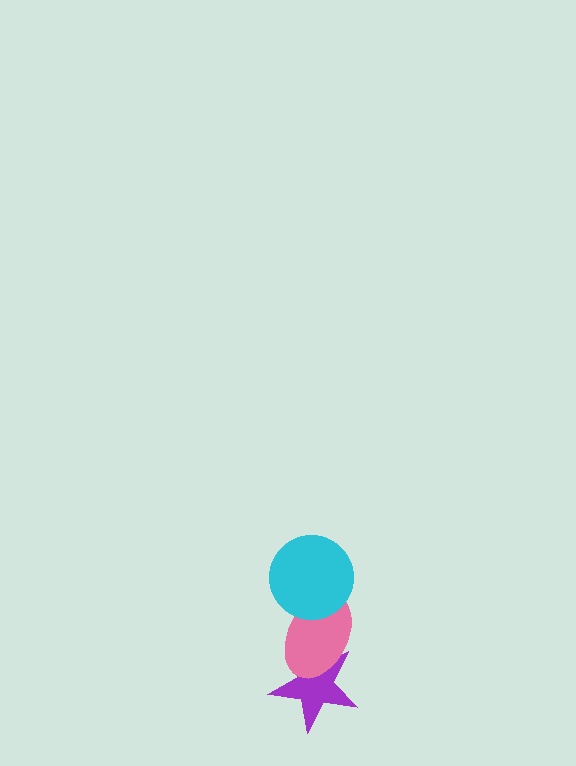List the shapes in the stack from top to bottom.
From top to bottom: the cyan circle, the pink ellipse, the purple star.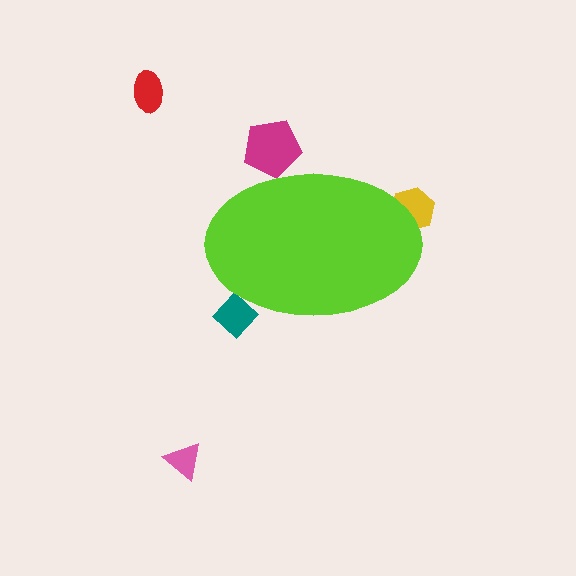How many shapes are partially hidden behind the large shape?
3 shapes are partially hidden.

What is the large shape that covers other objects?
A lime ellipse.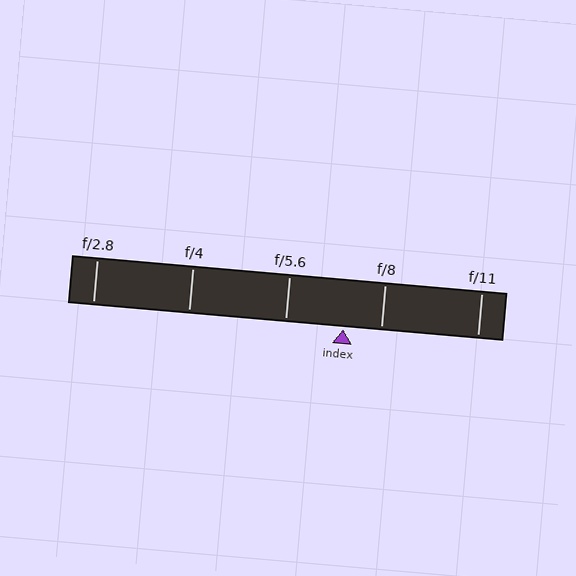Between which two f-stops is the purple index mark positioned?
The index mark is between f/5.6 and f/8.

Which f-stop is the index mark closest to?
The index mark is closest to f/8.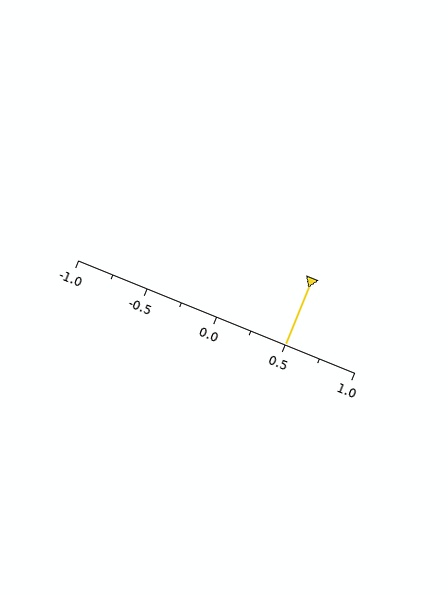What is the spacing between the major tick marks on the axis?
The major ticks are spaced 0.5 apart.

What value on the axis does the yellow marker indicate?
The marker indicates approximately 0.5.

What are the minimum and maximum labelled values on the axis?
The axis runs from -1.0 to 1.0.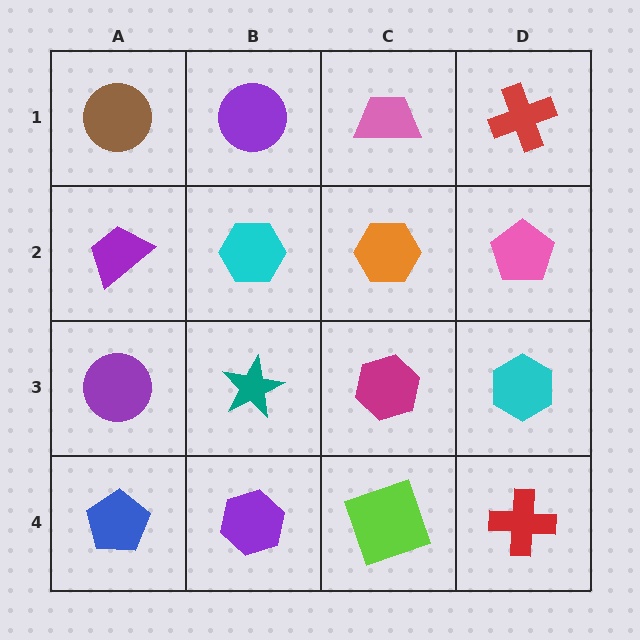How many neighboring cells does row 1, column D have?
2.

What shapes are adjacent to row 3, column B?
A cyan hexagon (row 2, column B), a purple hexagon (row 4, column B), a purple circle (row 3, column A), a magenta hexagon (row 3, column C).